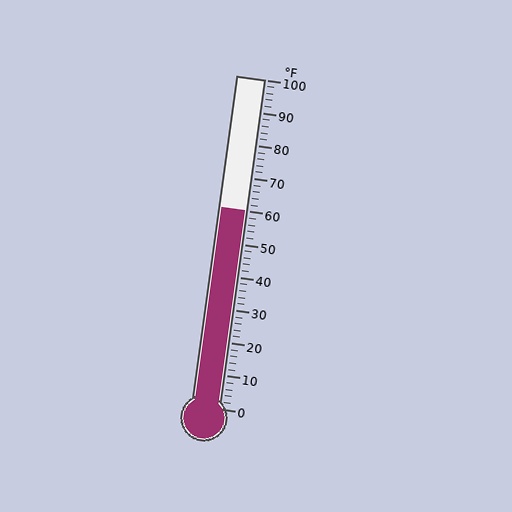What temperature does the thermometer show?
The thermometer shows approximately 60°F.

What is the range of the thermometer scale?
The thermometer scale ranges from 0°F to 100°F.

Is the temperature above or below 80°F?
The temperature is below 80°F.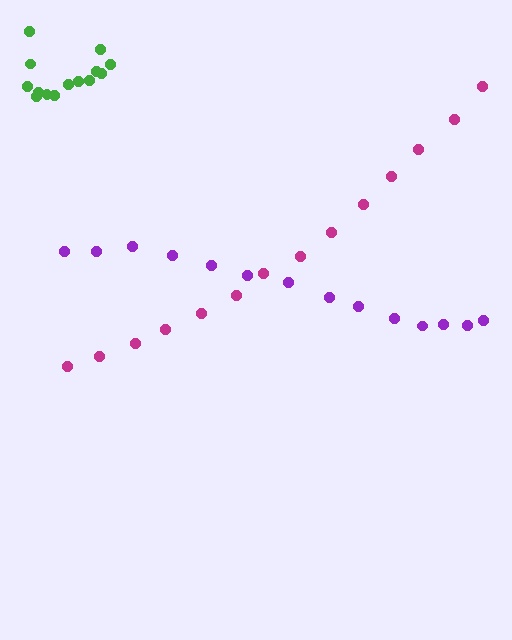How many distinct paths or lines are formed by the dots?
There are 3 distinct paths.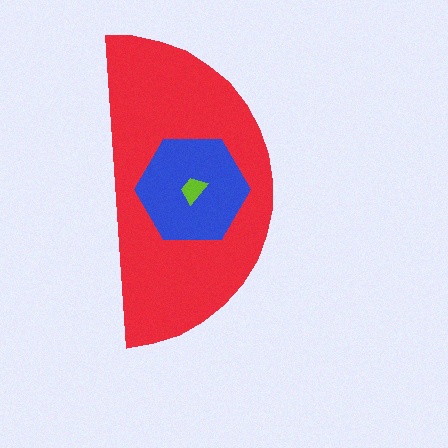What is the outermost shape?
The red semicircle.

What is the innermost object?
The lime trapezoid.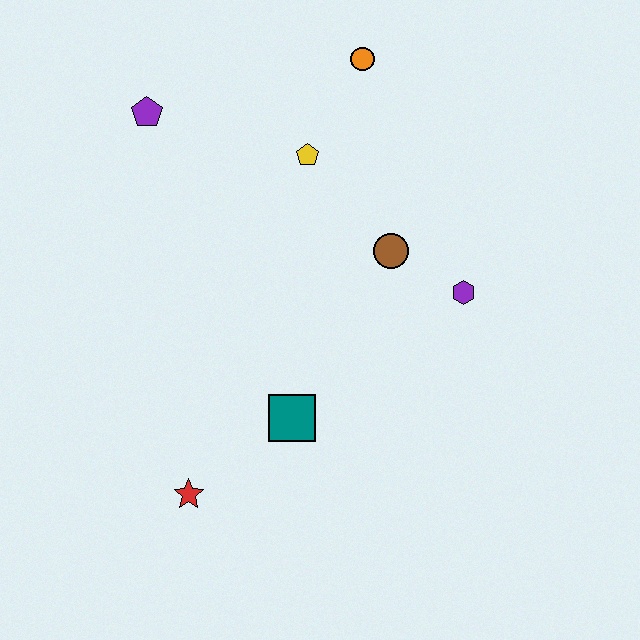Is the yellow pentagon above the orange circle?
No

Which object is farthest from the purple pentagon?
The red star is farthest from the purple pentagon.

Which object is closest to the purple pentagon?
The yellow pentagon is closest to the purple pentagon.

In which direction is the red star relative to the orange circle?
The red star is below the orange circle.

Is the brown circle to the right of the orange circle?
Yes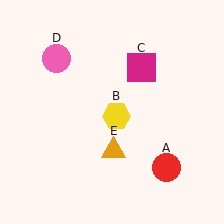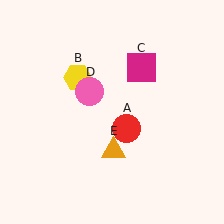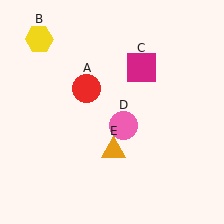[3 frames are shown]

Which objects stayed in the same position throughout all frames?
Magenta square (object C) and orange triangle (object E) remained stationary.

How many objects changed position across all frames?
3 objects changed position: red circle (object A), yellow hexagon (object B), pink circle (object D).